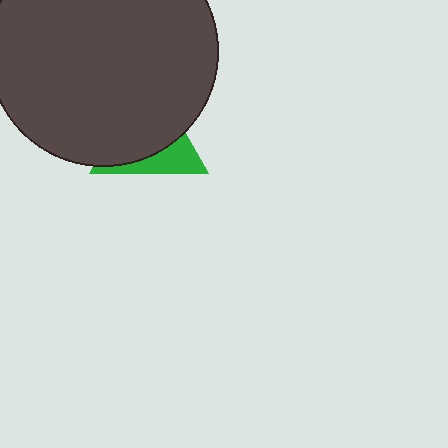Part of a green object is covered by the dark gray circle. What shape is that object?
It is a triangle.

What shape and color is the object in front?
The object in front is a dark gray circle.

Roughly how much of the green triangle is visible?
A small part of it is visible (roughly 31%).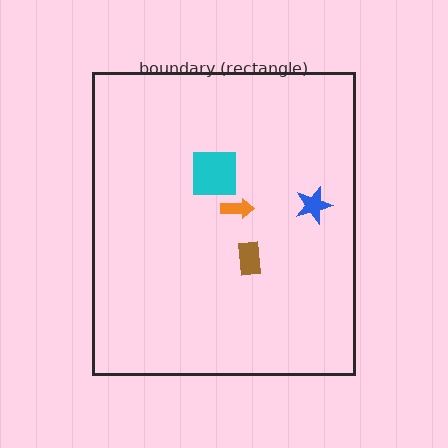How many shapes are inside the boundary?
4 inside, 0 outside.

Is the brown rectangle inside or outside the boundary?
Inside.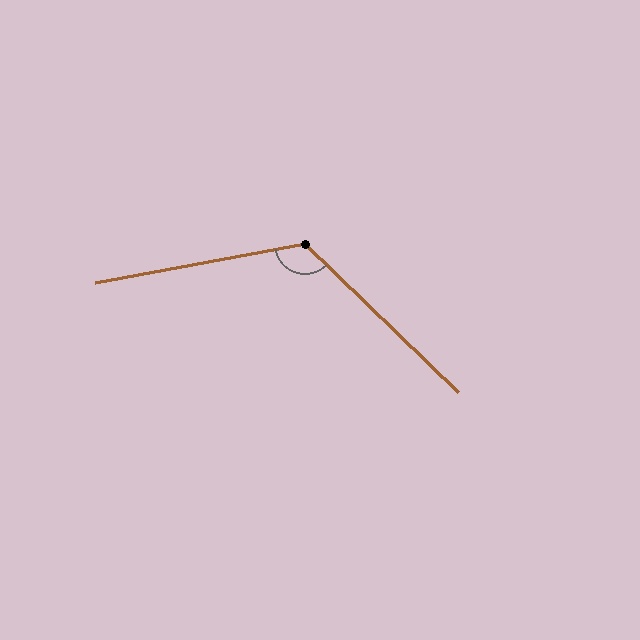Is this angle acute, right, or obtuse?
It is obtuse.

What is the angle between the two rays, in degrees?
Approximately 125 degrees.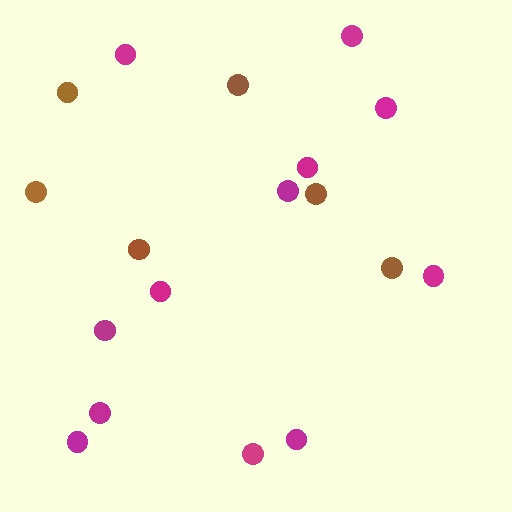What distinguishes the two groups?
There are 2 groups: one group of magenta circles (12) and one group of brown circles (6).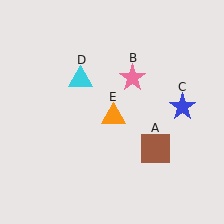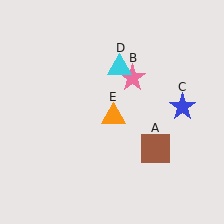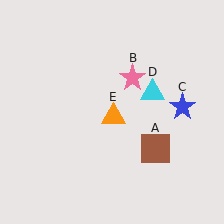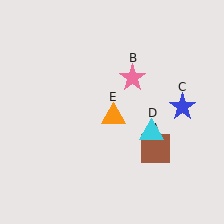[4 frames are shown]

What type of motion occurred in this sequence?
The cyan triangle (object D) rotated clockwise around the center of the scene.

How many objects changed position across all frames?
1 object changed position: cyan triangle (object D).